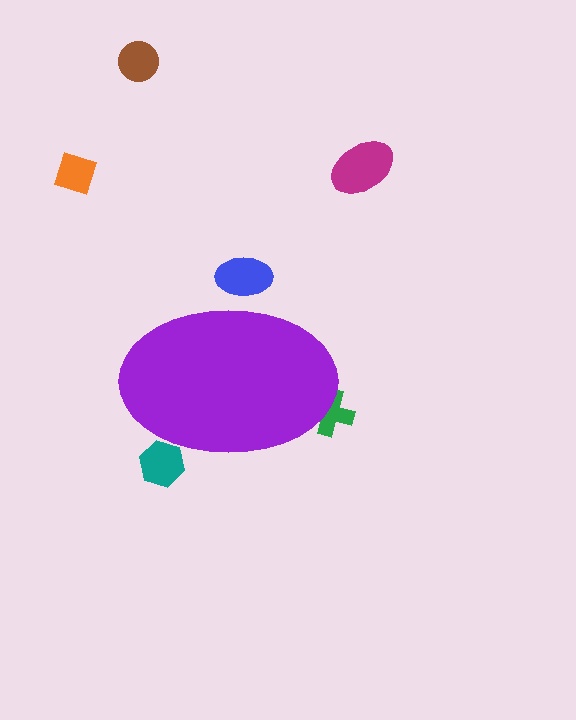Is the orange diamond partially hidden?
No, the orange diamond is fully visible.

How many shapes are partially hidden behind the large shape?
3 shapes are partially hidden.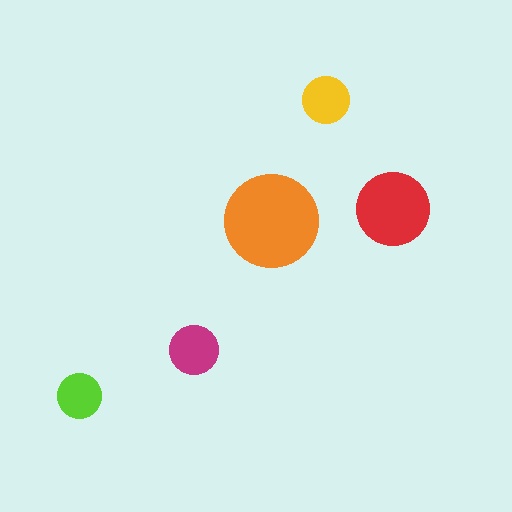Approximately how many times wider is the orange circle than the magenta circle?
About 2 times wider.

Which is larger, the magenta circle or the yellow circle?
The magenta one.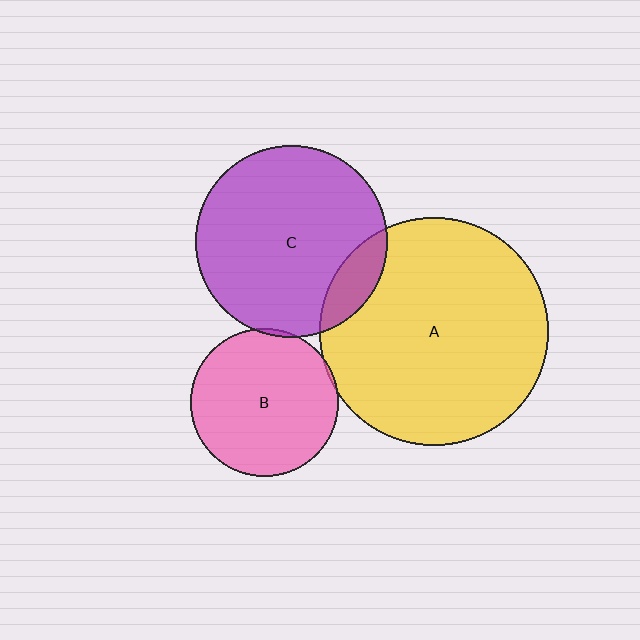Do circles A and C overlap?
Yes.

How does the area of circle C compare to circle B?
Approximately 1.7 times.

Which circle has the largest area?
Circle A (yellow).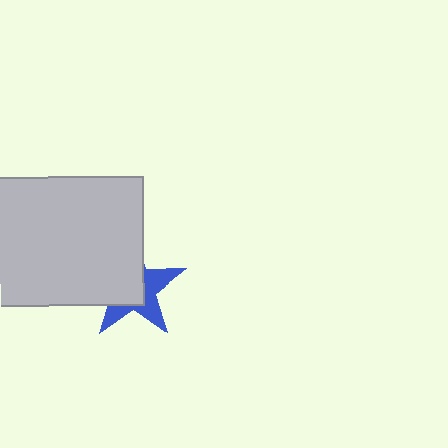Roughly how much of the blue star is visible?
A small part of it is visible (roughly 43%).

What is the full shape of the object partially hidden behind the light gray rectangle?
The partially hidden object is a blue star.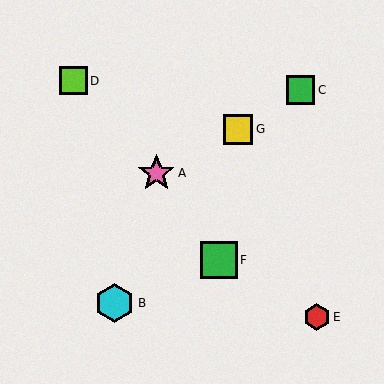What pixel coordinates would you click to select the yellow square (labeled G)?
Click at (238, 129) to select the yellow square G.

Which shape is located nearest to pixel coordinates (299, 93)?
The green square (labeled C) at (301, 90) is nearest to that location.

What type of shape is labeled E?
Shape E is a red hexagon.